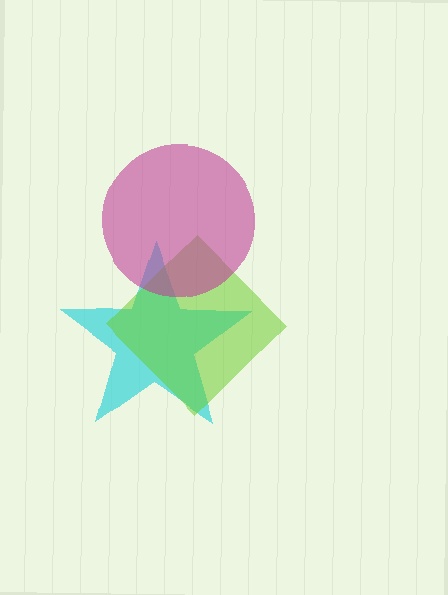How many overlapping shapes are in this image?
There are 3 overlapping shapes in the image.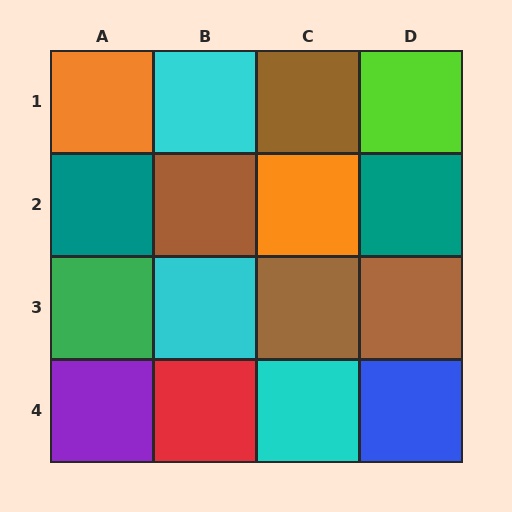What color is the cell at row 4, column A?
Purple.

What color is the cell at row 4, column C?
Cyan.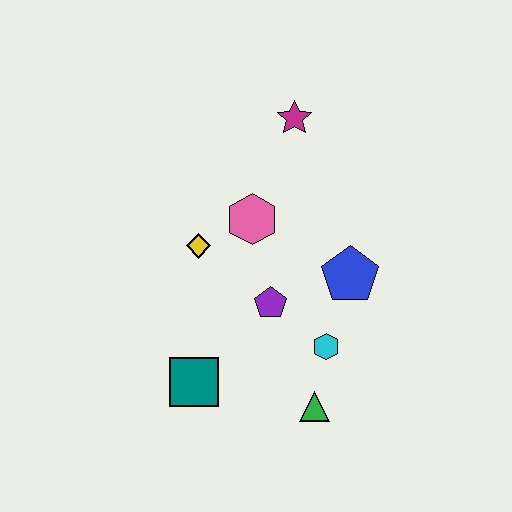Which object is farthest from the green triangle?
The magenta star is farthest from the green triangle.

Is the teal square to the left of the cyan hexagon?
Yes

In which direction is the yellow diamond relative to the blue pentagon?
The yellow diamond is to the left of the blue pentagon.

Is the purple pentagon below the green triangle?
No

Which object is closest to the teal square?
The purple pentagon is closest to the teal square.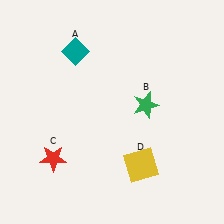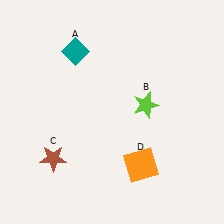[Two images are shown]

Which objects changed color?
B changed from green to lime. C changed from red to brown. D changed from yellow to orange.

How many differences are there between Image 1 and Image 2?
There are 3 differences between the two images.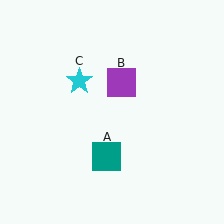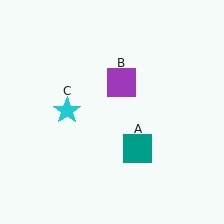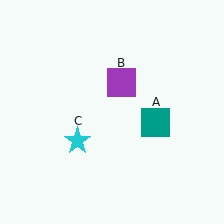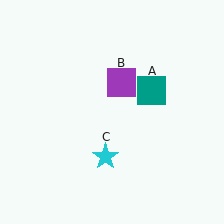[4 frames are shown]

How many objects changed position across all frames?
2 objects changed position: teal square (object A), cyan star (object C).